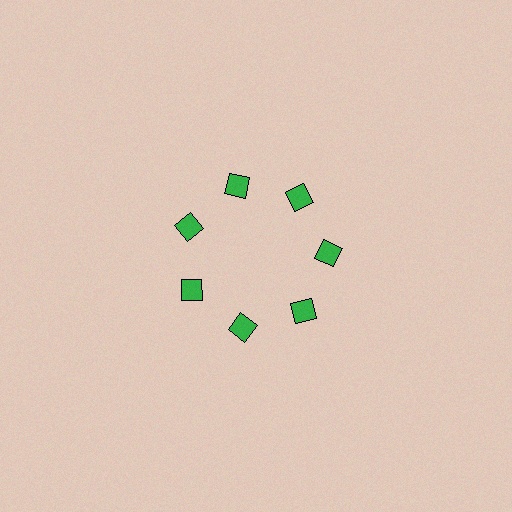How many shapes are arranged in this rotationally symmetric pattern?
There are 7 shapes, arranged in 7 groups of 1.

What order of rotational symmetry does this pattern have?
This pattern has 7-fold rotational symmetry.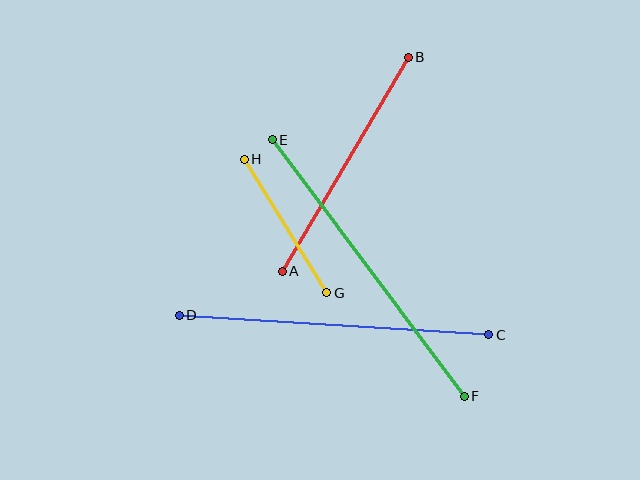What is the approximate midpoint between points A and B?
The midpoint is at approximately (345, 164) pixels.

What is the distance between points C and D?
The distance is approximately 310 pixels.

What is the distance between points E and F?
The distance is approximately 320 pixels.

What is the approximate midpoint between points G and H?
The midpoint is at approximately (286, 226) pixels.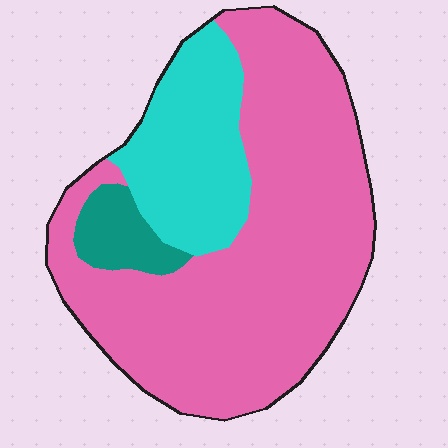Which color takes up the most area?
Pink, at roughly 70%.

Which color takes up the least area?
Teal, at roughly 5%.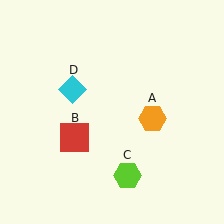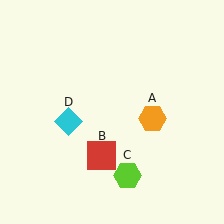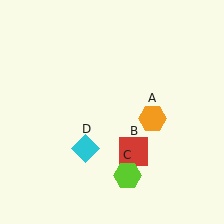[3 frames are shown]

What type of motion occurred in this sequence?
The red square (object B), cyan diamond (object D) rotated counterclockwise around the center of the scene.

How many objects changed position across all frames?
2 objects changed position: red square (object B), cyan diamond (object D).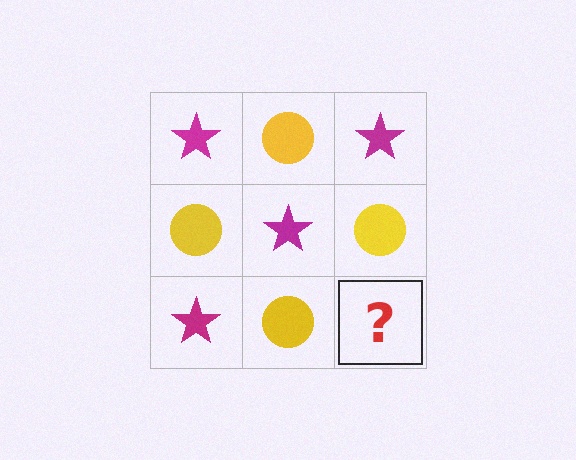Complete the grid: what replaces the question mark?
The question mark should be replaced with a magenta star.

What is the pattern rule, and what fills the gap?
The rule is that it alternates magenta star and yellow circle in a checkerboard pattern. The gap should be filled with a magenta star.